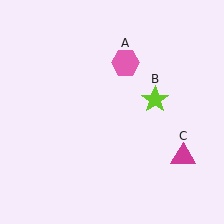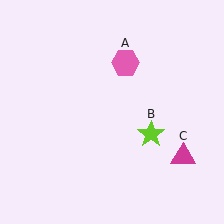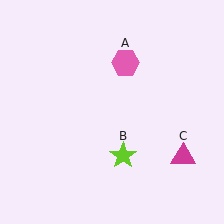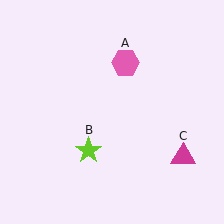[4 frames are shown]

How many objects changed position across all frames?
1 object changed position: lime star (object B).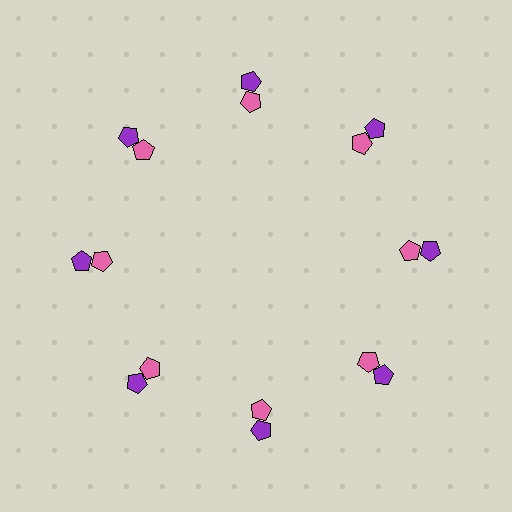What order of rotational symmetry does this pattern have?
This pattern has 8-fold rotational symmetry.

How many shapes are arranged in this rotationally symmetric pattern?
There are 16 shapes, arranged in 8 groups of 2.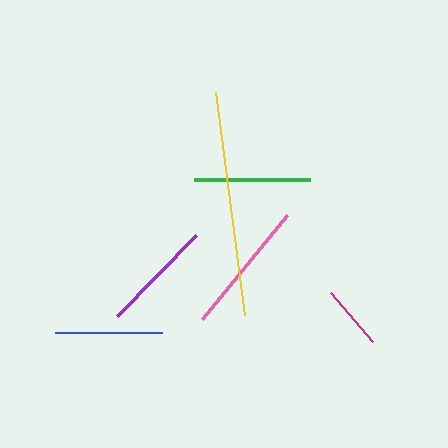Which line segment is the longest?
The yellow line is the longest at approximately 224 pixels.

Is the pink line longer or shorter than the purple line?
The pink line is longer than the purple line.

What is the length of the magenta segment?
The magenta segment is approximately 65 pixels long.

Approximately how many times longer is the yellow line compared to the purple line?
The yellow line is approximately 2.0 times the length of the purple line.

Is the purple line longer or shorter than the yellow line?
The yellow line is longer than the purple line.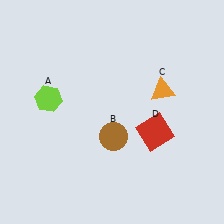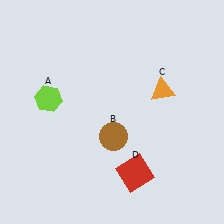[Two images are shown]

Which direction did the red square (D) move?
The red square (D) moved down.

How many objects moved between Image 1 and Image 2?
1 object moved between the two images.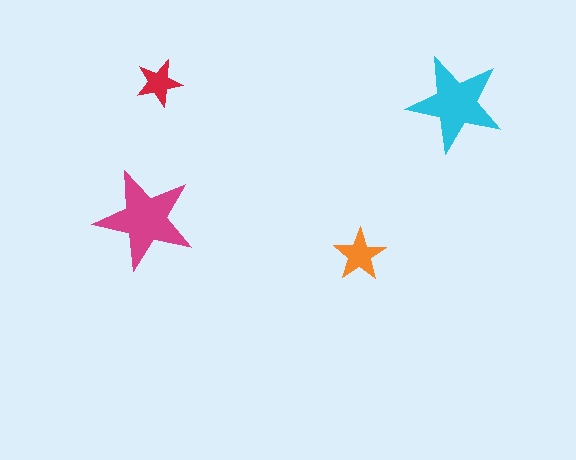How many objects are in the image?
There are 4 objects in the image.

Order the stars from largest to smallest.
the magenta one, the cyan one, the orange one, the red one.